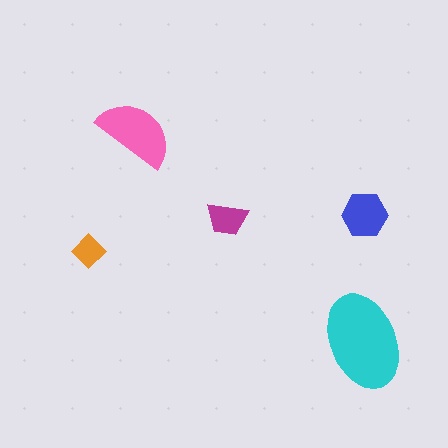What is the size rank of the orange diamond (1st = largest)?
5th.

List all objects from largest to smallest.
The cyan ellipse, the pink semicircle, the blue hexagon, the magenta trapezoid, the orange diamond.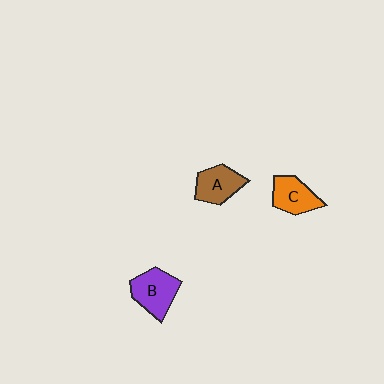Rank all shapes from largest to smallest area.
From largest to smallest: B (purple), A (brown), C (orange).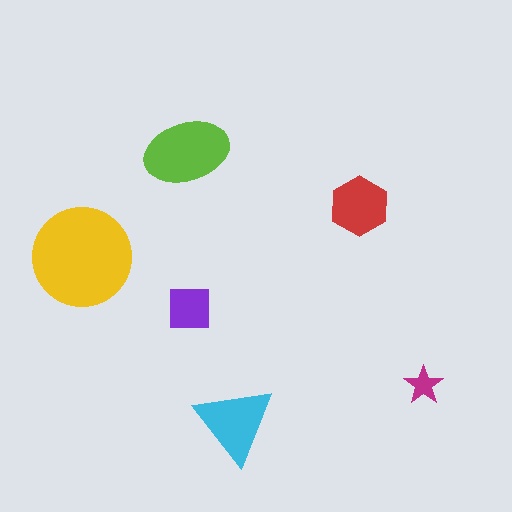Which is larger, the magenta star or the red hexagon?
The red hexagon.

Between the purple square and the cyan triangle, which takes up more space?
The cyan triangle.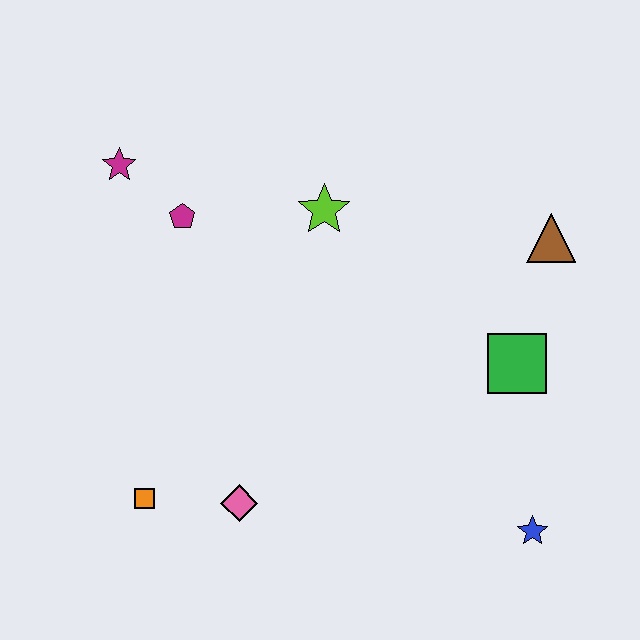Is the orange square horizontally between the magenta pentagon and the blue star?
No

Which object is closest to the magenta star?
The magenta pentagon is closest to the magenta star.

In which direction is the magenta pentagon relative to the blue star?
The magenta pentagon is to the left of the blue star.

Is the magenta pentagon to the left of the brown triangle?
Yes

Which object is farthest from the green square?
The magenta star is farthest from the green square.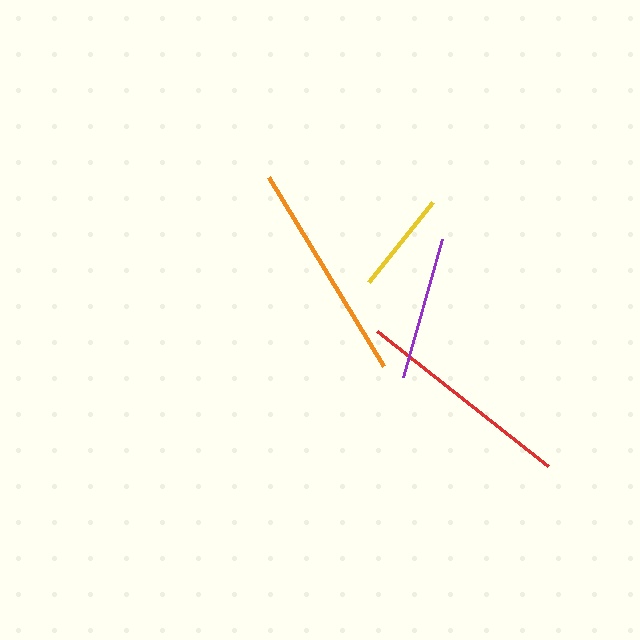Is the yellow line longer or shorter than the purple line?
The purple line is longer than the yellow line.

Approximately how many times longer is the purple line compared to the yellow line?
The purple line is approximately 1.4 times the length of the yellow line.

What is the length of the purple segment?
The purple segment is approximately 143 pixels long.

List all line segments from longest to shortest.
From longest to shortest: orange, red, purple, yellow.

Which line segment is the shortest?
The yellow line is the shortest at approximately 103 pixels.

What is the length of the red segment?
The red segment is approximately 218 pixels long.